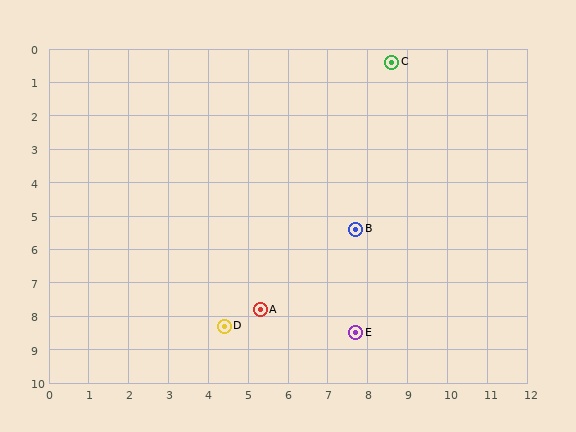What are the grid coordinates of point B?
Point B is at approximately (7.7, 5.4).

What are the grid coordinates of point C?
Point C is at approximately (8.6, 0.4).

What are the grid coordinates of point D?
Point D is at approximately (4.4, 8.3).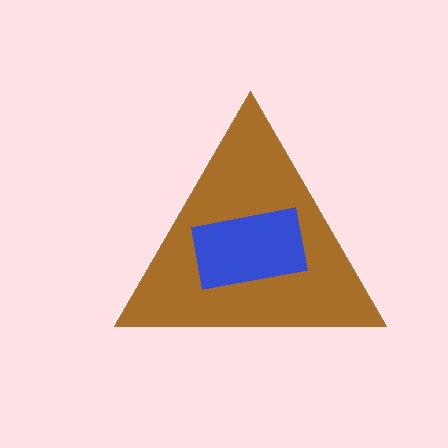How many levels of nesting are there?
2.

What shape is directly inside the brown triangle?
The blue rectangle.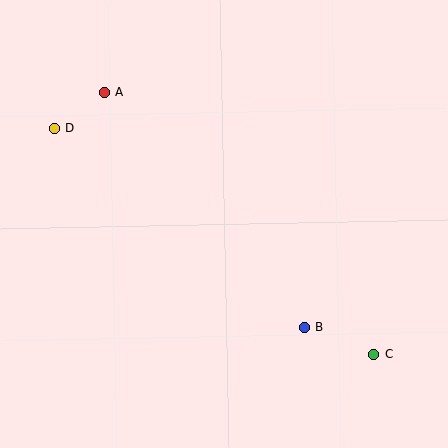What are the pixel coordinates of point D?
Point D is at (54, 128).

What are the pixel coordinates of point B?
Point B is at (304, 328).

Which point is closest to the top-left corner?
Point A is closest to the top-left corner.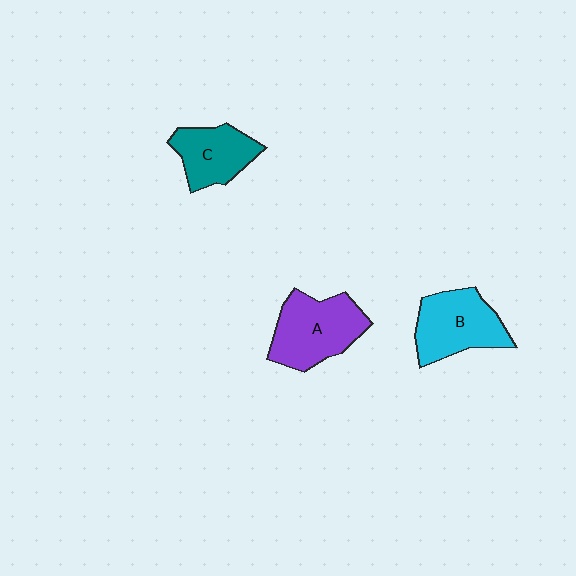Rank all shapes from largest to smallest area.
From largest to smallest: A (purple), B (cyan), C (teal).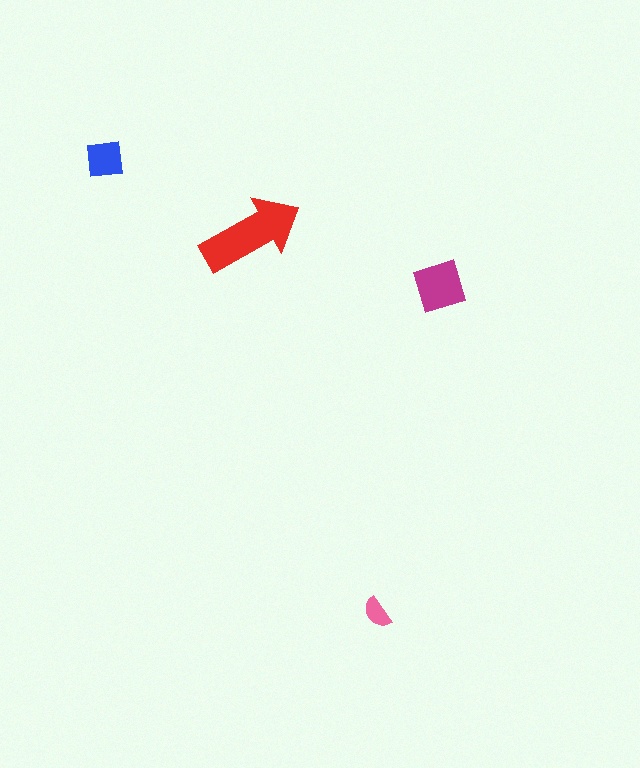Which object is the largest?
The red arrow.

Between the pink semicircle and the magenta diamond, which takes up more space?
The magenta diamond.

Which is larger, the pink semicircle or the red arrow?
The red arrow.